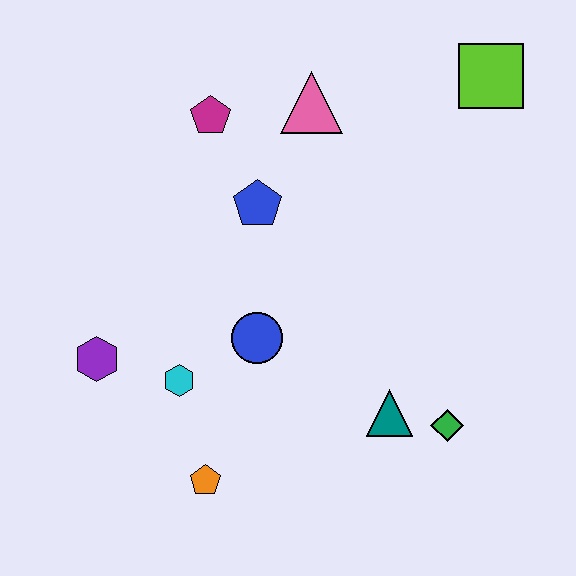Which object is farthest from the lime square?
The orange pentagon is farthest from the lime square.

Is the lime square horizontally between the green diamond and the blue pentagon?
No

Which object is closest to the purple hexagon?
The cyan hexagon is closest to the purple hexagon.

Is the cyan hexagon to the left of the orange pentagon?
Yes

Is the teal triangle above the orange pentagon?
Yes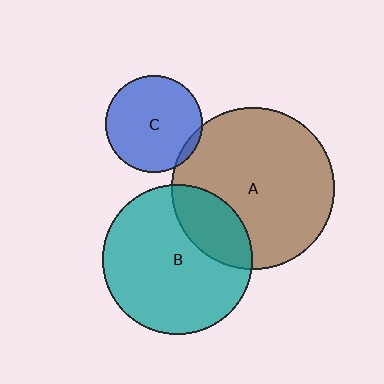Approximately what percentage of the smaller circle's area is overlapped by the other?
Approximately 25%.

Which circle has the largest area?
Circle A (brown).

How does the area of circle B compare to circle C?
Approximately 2.4 times.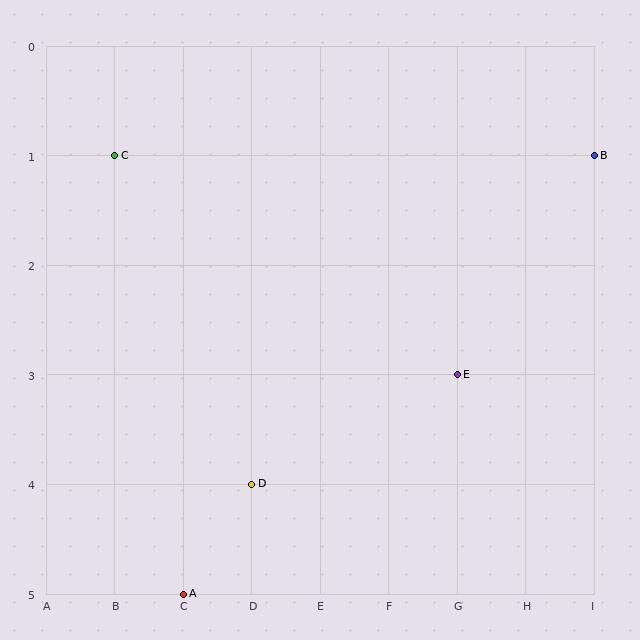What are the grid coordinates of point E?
Point E is at grid coordinates (G, 3).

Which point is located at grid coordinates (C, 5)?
Point A is at (C, 5).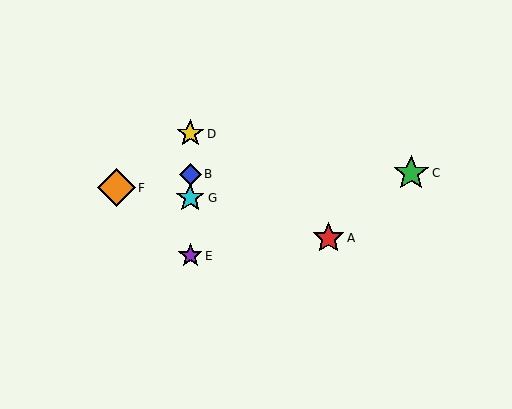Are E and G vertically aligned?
Yes, both are at x≈190.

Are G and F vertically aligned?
No, G is at x≈190 and F is at x≈116.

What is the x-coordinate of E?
Object E is at x≈190.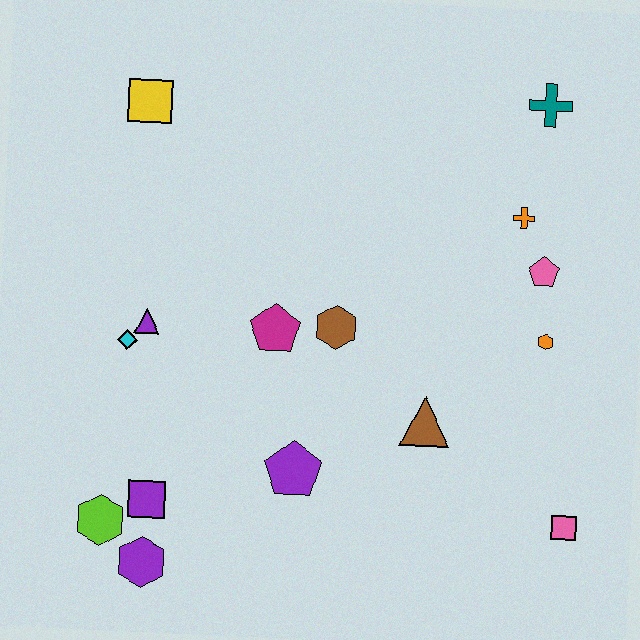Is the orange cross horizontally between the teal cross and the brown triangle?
Yes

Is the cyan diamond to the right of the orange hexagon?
No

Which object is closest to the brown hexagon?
The magenta pentagon is closest to the brown hexagon.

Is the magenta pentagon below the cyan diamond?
No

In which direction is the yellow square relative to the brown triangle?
The yellow square is above the brown triangle.